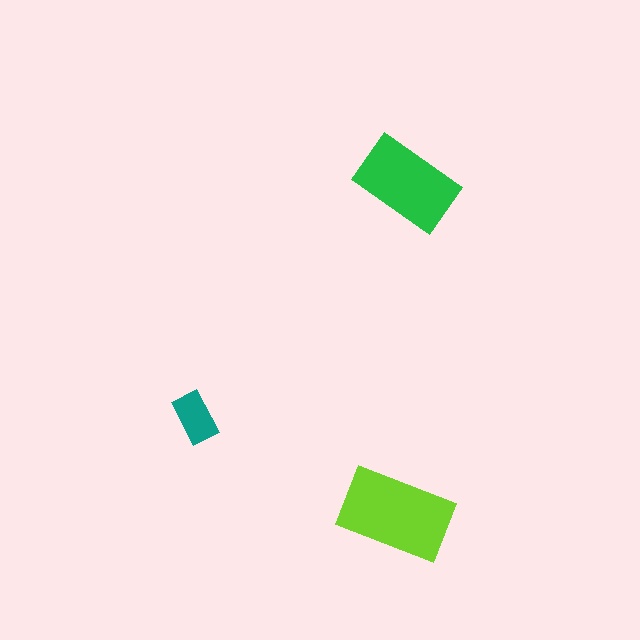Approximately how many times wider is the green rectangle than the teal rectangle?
About 2 times wider.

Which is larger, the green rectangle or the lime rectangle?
The lime one.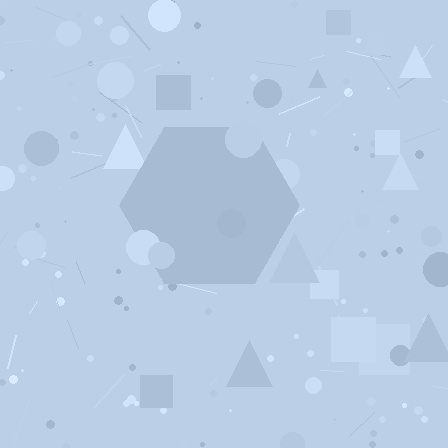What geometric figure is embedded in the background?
A hexagon is embedded in the background.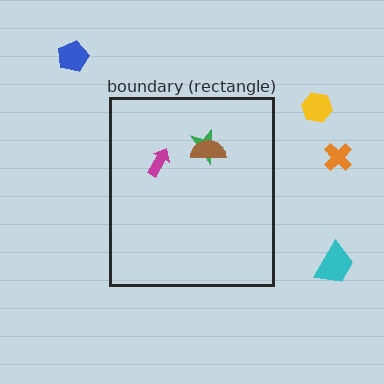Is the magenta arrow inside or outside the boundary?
Inside.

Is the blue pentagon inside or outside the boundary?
Outside.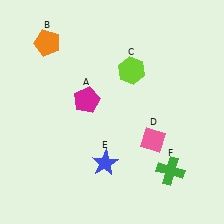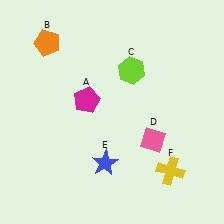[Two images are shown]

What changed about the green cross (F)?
In Image 1, F is green. In Image 2, it changed to yellow.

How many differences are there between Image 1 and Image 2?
There is 1 difference between the two images.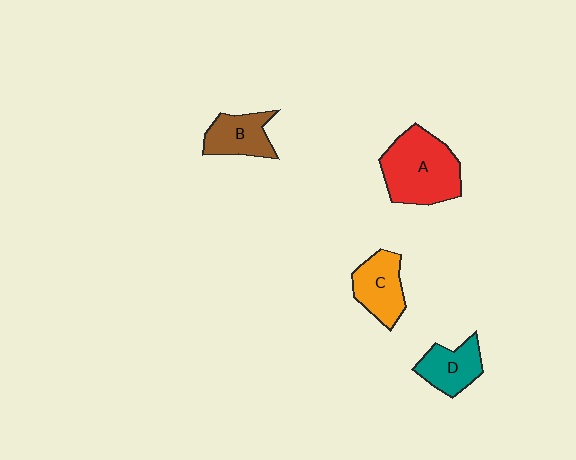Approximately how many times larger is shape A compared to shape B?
Approximately 1.8 times.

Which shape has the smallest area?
Shape D (teal).